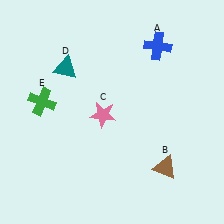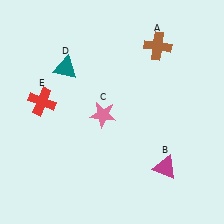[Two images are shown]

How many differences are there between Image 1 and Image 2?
There are 3 differences between the two images.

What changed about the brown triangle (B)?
In Image 1, B is brown. In Image 2, it changed to magenta.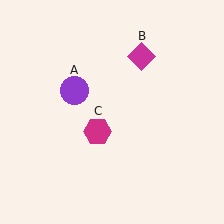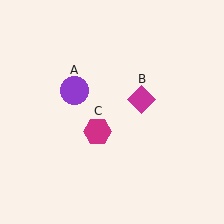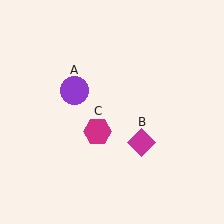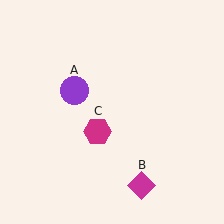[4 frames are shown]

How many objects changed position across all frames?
1 object changed position: magenta diamond (object B).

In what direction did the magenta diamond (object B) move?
The magenta diamond (object B) moved down.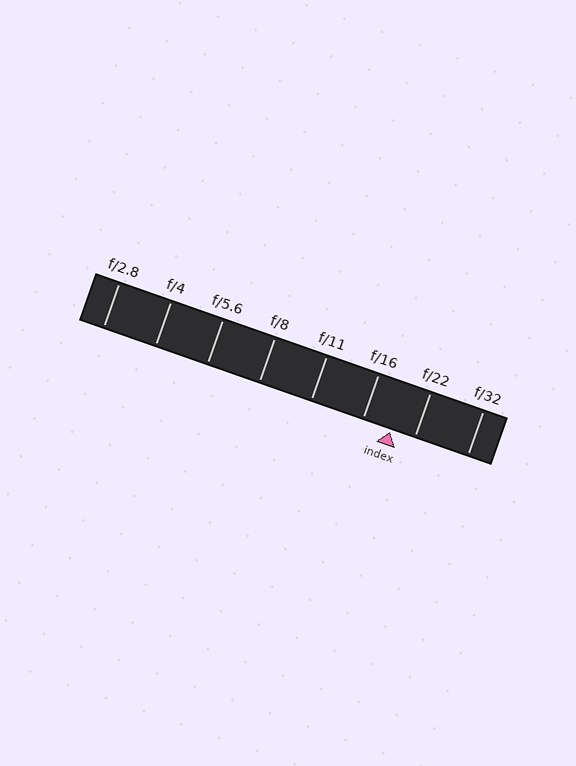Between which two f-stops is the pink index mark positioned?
The index mark is between f/16 and f/22.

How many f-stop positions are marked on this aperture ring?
There are 8 f-stop positions marked.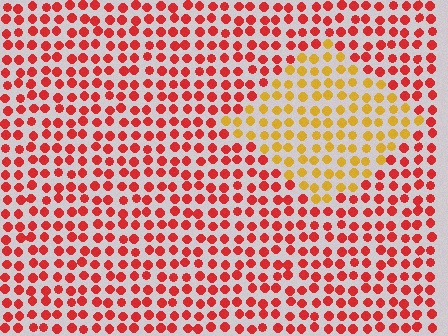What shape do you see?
I see a diamond.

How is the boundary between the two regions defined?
The boundary is defined purely by a slight shift in hue (about 46 degrees). Spacing, size, and orientation are identical on both sides.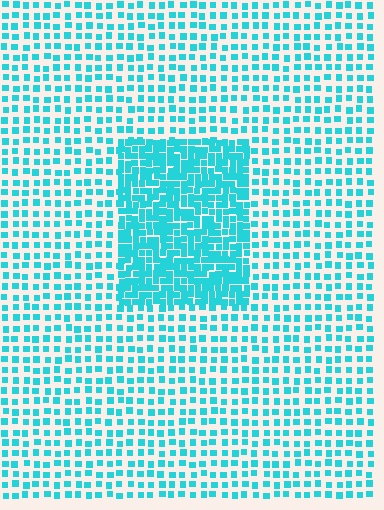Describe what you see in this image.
The image contains small cyan elements arranged at two different densities. A rectangle-shaped region is visible where the elements are more densely packed than the surrounding area.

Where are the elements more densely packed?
The elements are more densely packed inside the rectangle boundary.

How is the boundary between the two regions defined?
The boundary is defined by a change in element density (approximately 2.3x ratio). All elements are the same color, size, and shape.